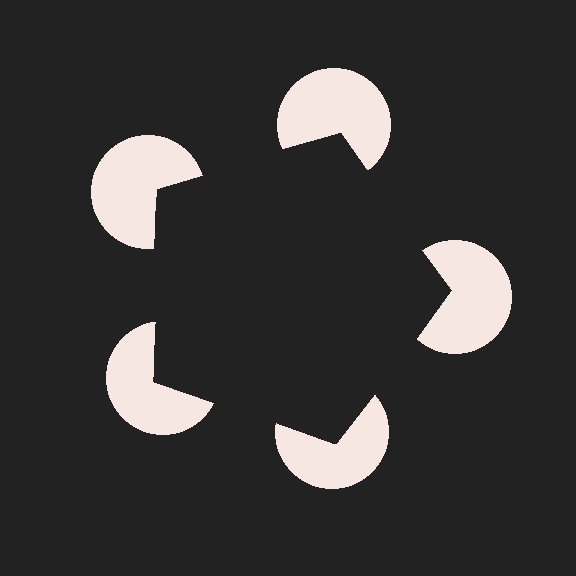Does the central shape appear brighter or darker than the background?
It typically appears slightly darker than the background, even though no actual brightness change is drawn.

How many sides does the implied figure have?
5 sides.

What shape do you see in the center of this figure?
An illusory pentagon — its edges are inferred from the aligned wedge cuts in the pac-man discs, not physically drawn.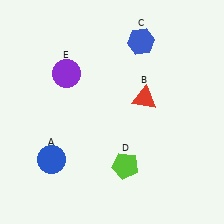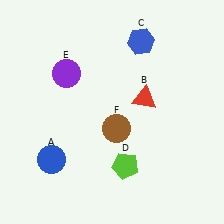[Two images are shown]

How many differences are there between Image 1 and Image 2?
There is 1 difference between the two images.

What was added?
A brown circle (F) was added in Image 2.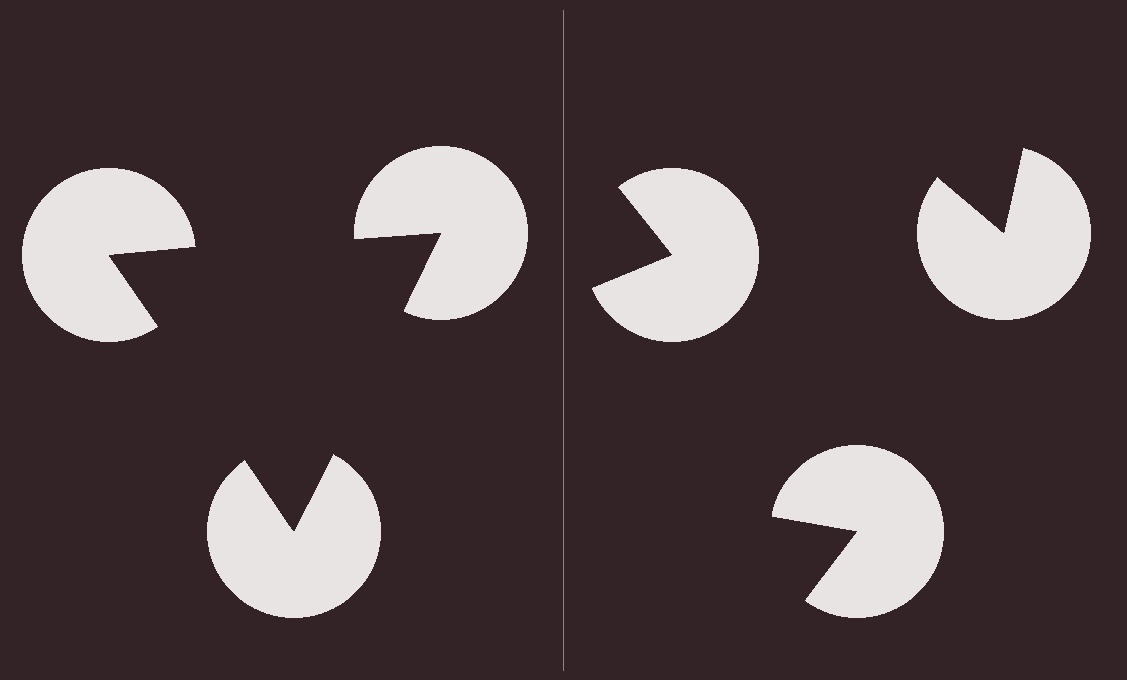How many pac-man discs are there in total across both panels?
6 — 3 on each side.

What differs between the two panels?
The pac-man discs are positioned identically on both sides; only the wedge orientations differ. On the left they align to a triangle; on the right they are misaligned.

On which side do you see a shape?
An illusory triangle appears on the left side. On the right side the wedge cuts are rotated, so no coherent shape forms.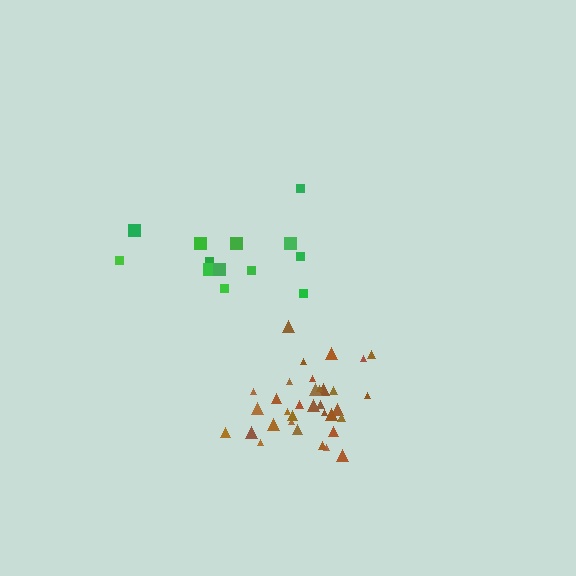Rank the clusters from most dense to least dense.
brown, green.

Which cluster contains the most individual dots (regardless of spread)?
Brown (34).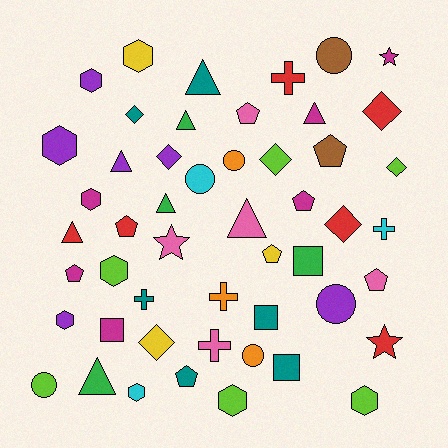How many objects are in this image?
There are 50 objects.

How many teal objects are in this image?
There are 6 teal objects.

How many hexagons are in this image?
There are 9 hexagons.